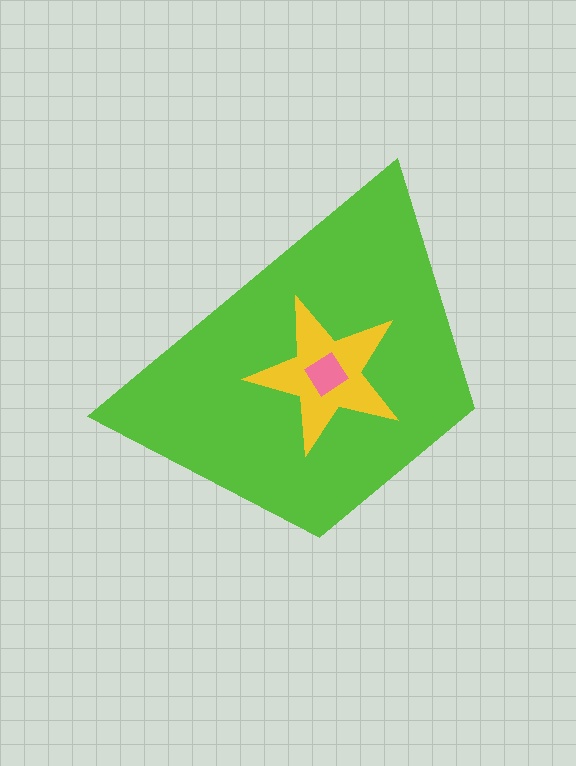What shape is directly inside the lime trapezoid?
The yellow star.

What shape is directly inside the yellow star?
The pink diamond.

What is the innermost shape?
The pink diamond.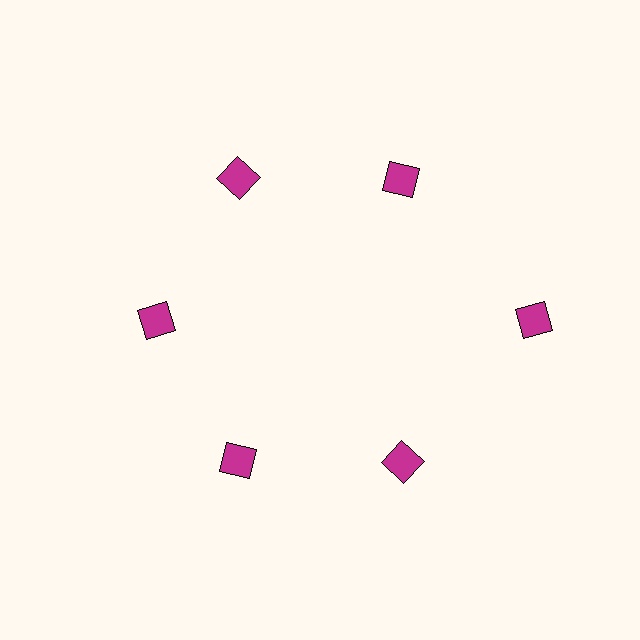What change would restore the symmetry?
The symmetry would be restored by moving it inward, back onto the ring so that all 6 squares sit at equal angles and equal distance from the center.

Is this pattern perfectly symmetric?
No. The 6 magenta squares are arranged in a ring, but one element near the 3 o'clock position is pushed outward from the center, breaking the 6-fold rotational symmetry.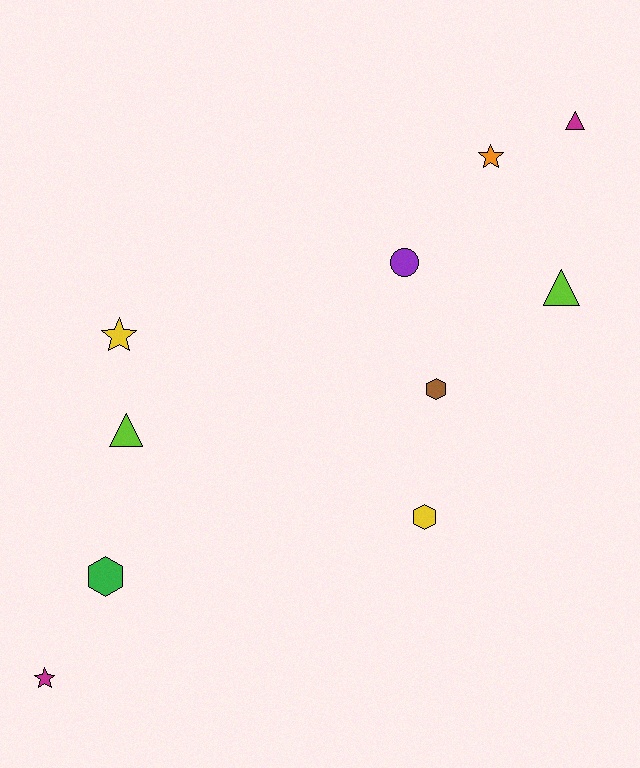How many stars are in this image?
There are 3 stars.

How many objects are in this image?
There are 10 objects.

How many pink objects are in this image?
There are no pink objects.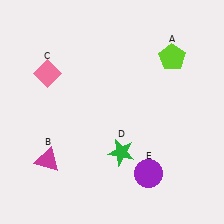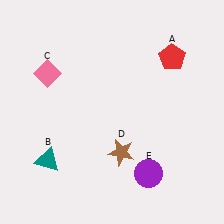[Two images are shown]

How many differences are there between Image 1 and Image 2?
There are 3 differences between the two images.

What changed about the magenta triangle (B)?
In Image 1, B is magenta. In Image 2, it changed to teal.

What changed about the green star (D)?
In Image 1, D is green. In Image 2, it changed to brown.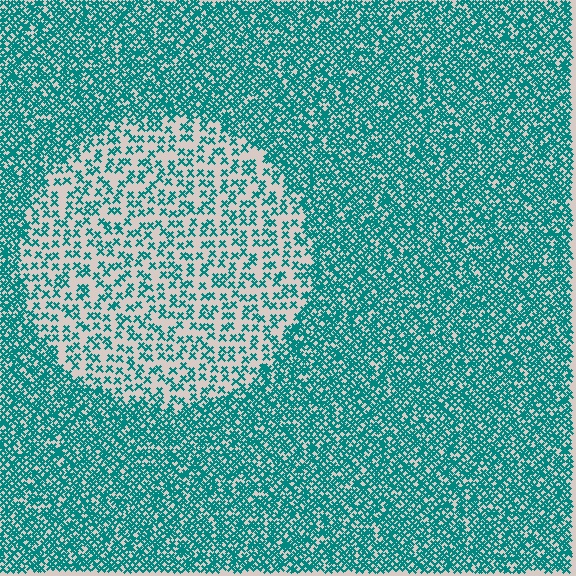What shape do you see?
I see a circle.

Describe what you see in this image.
The image contains small teal elements arranged at two different densities. A circle-shaped region is visible where the elements are less densely packed than the surrounding area.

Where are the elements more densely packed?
The elements are more densely packed outside the circle boundary.